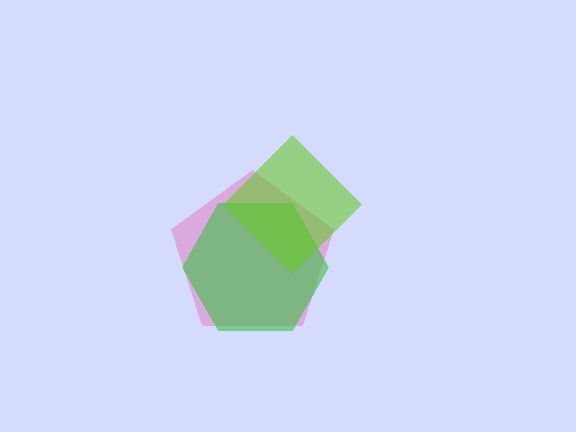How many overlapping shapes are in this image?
There are 3 overlapping shapes in the image.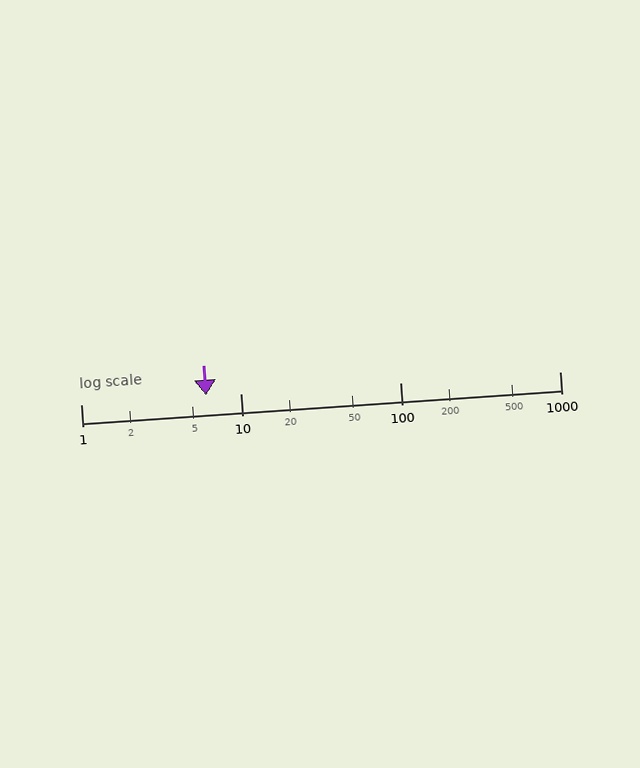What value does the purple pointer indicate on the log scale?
The pointer indicates approximately 6.1.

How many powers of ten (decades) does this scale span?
The scale spans 3 decades, from 1 to 1000.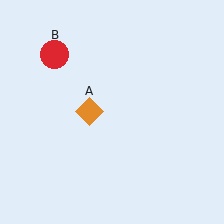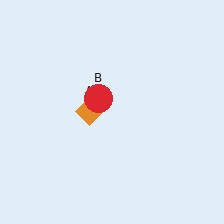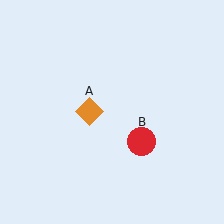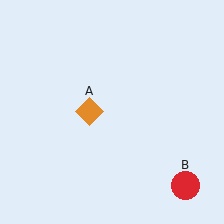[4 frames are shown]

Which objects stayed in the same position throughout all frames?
Orange diamond (object A) remained stationary.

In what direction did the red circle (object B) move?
The red circle (object B) moved down and to the right.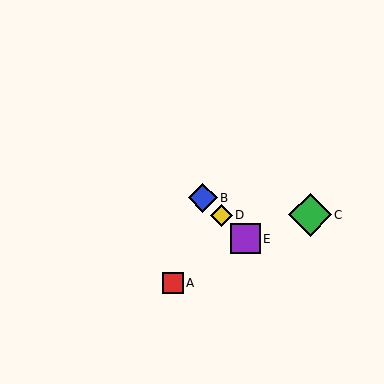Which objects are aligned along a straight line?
Objects B, D, E are aligned along a straight line.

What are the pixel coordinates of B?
Object B is at (203, 198).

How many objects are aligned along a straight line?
3 objects (B, D, E) are aligned along a straight line.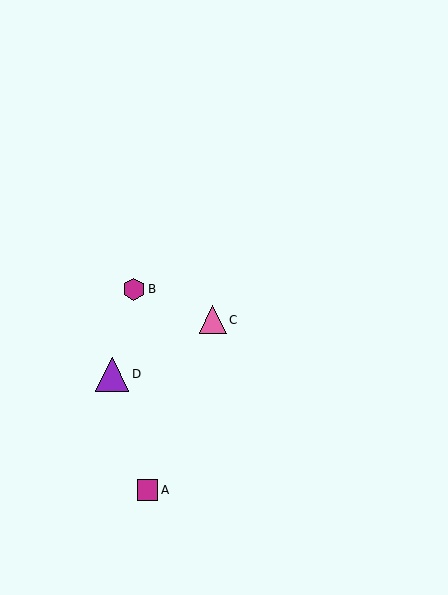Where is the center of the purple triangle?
The center of the purple triangle is at (112, 374).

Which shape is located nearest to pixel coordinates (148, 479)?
The magenta square (labeled A) at (148, 490) is nearest to that location.